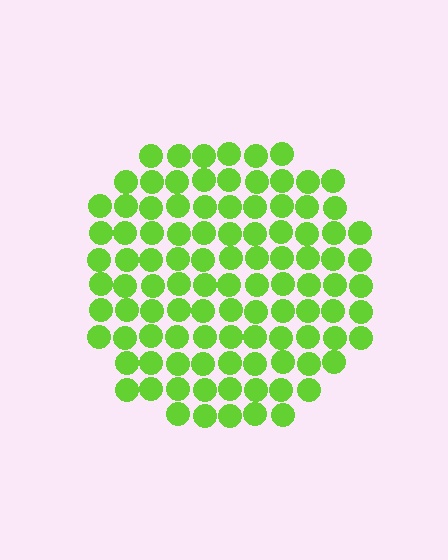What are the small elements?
The small elements are circles.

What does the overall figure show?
The overall figure shows a circle.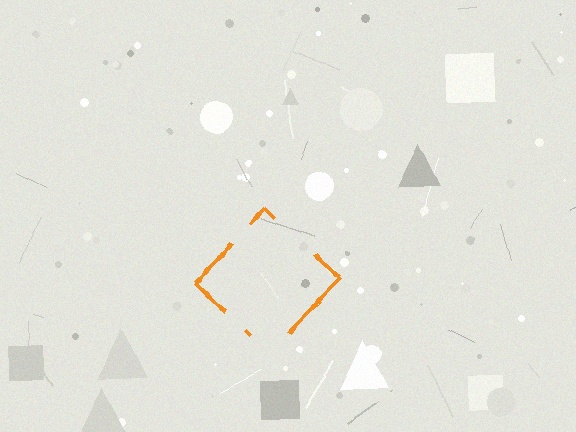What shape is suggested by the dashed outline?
The dashed outline suggests a diamond.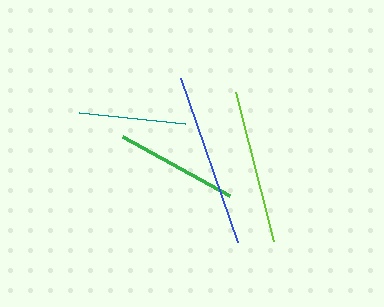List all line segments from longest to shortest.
From longest to shortest: blue, lime, green, teal.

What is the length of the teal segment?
The teal segment is approximately 107 pixels long.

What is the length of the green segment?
The green segment is approximately 122 pixels long.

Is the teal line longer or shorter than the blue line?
The blue line is longer than the teal line.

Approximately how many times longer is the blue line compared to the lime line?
The blue line is approximately 1.1 times the length of the lime line.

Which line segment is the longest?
The blue line is the longest at approximately 173 pixels.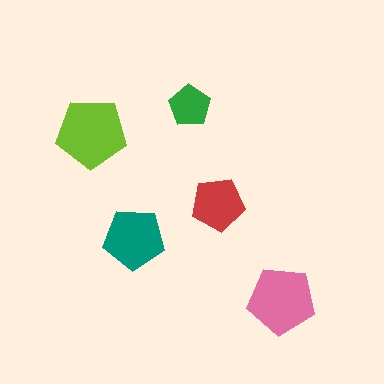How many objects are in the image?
There are 5 objects in the image.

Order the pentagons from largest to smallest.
the lime one, the pink one, the teal one, the red one, the green one.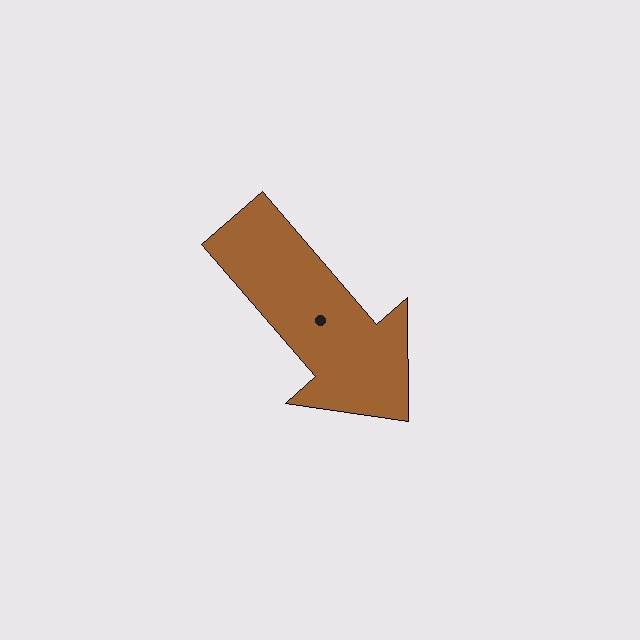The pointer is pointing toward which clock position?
Roughly 5 o'clock.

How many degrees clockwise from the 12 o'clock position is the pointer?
Approximately 139 degrees.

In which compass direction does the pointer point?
Southeast.